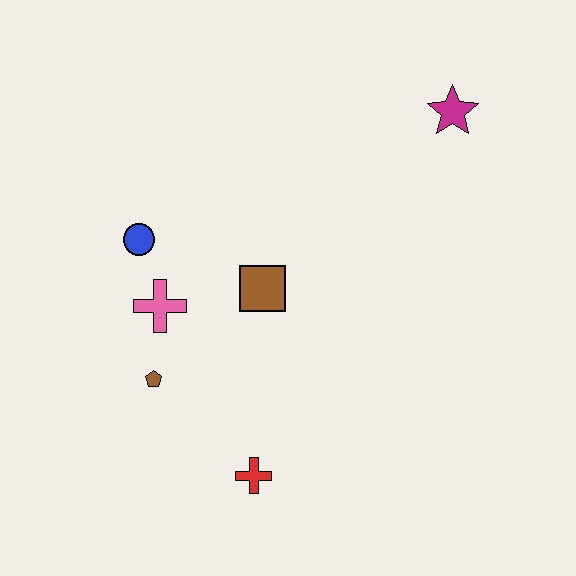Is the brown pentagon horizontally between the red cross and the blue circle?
Yes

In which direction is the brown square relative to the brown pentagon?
The brown square is to the right of the brown pentagon.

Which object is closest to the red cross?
The brown pentagon is closest to the red cross.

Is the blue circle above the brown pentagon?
Yes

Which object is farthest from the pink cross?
The magenta star is farthest from the pink cross.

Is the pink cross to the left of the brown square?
Yes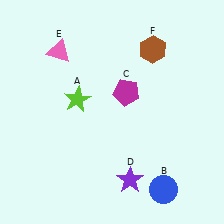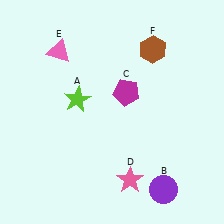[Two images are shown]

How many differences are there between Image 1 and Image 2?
There are 2 differences between the two images.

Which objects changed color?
B changed from blue to purple. D changed from purple to pink.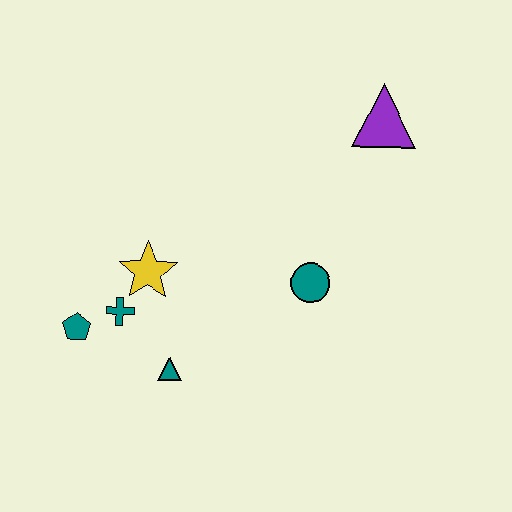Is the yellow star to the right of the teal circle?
No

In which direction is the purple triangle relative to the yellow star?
The purple triangle is to the right of the yellow star.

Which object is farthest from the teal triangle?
The purple triangle is farthest from the teal triangle.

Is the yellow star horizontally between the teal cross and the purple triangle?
Yes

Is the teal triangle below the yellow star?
Yes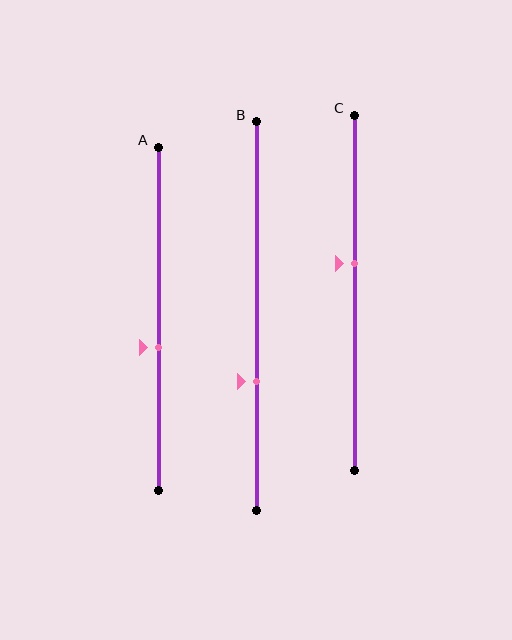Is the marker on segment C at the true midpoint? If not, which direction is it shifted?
No, the marker on segment C is shifted upward by about 8% of the segment length.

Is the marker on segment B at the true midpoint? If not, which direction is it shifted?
No, the marker on segment B is shifted downward by about 17% of the segment length.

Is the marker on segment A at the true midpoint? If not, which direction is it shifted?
No, the marker on segment A is shifted downward by about 8% of the segment length.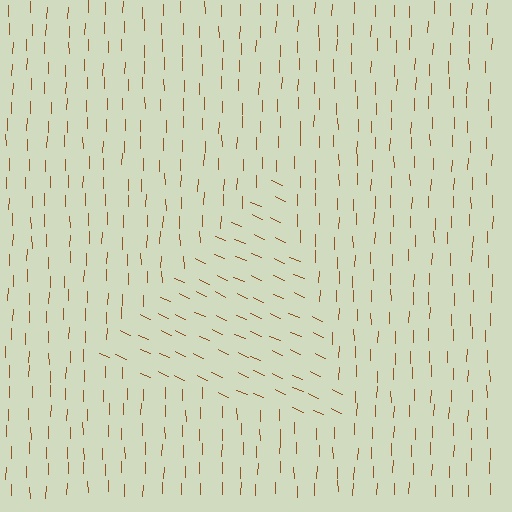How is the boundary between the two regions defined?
The boundary is defined purely by a change in line orientation (approximately 66 degrees difference). All lines are the same color and thickness.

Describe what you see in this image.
The image is filled with small brown line segments. A triangle region in the image has lines oriented differently from the surrounding lines, creating a visible texture boundary.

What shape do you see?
I see a triangle.